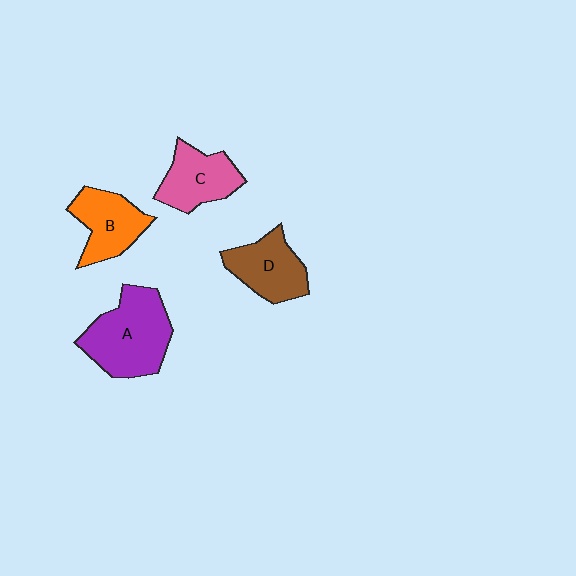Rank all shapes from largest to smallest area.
From largest to smallest: A (purple), D (brown), B (orange), C (pink).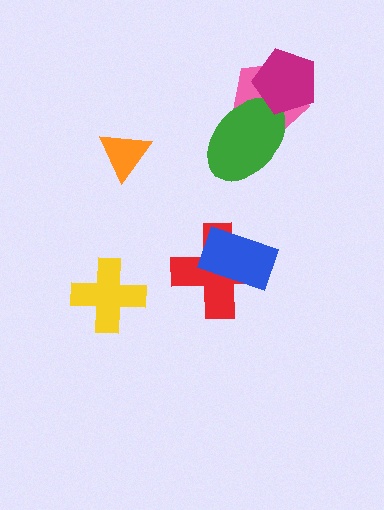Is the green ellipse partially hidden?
Yes, it is partially covered by another shape.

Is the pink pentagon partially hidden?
Yes, it is partially covered by another shape.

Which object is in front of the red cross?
The blue rectangle is in front of the red cross.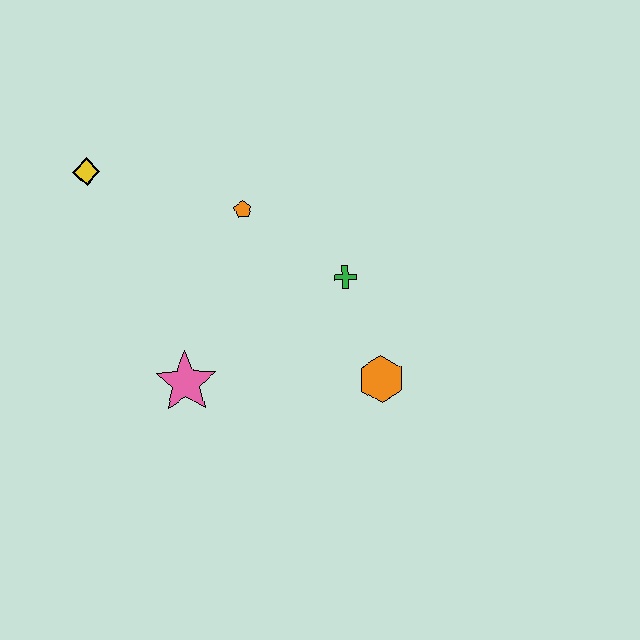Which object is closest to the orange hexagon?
The green cross is closest to the orange hexagon.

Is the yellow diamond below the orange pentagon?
No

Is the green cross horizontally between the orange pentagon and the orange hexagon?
Yes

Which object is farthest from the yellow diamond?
The orange hexagon is farthest from the yellow diamond.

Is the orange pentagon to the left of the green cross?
Yes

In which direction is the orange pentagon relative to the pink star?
The orange pentagon is above the pink star.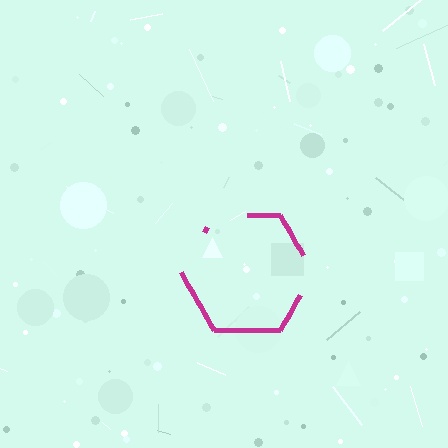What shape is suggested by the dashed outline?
The dashed outline suggests a hexagon.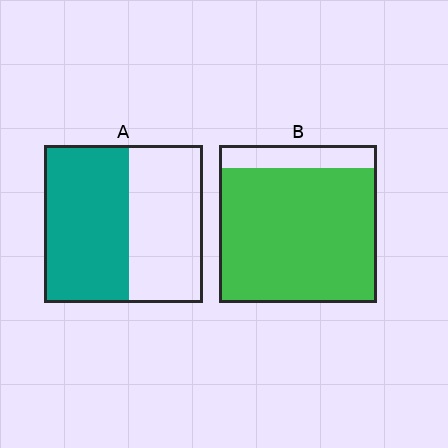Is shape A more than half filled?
Roughly half.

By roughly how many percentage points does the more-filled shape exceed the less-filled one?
By roughly 30 percentage points (B over A).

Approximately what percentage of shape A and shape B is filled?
A is approximately 55% and B is approximately 85%.